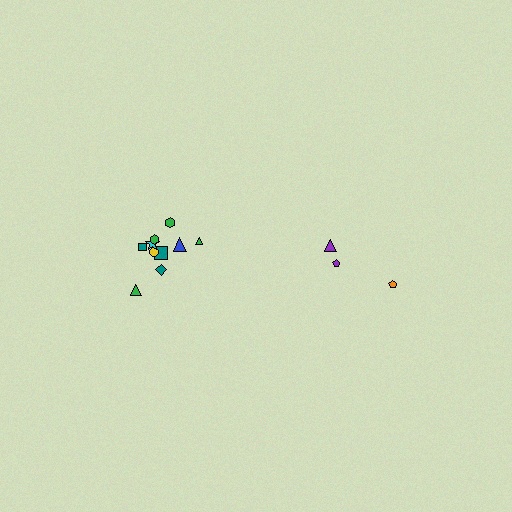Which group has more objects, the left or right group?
The left group.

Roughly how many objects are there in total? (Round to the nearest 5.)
Roughly 15 objects in total.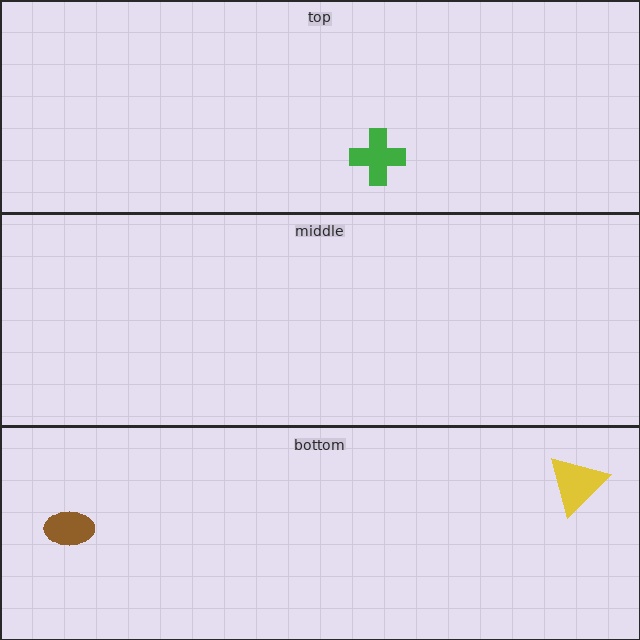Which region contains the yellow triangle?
The bottom region.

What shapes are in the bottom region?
The brown ellipse, the yellow triangle.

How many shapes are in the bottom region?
2.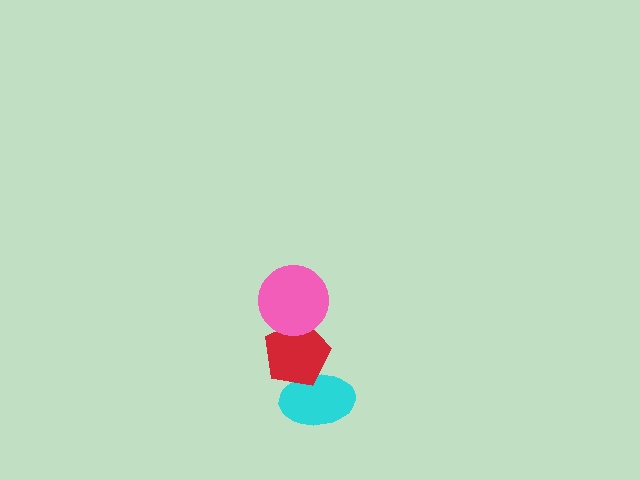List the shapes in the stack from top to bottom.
From top to bottom: the pink circle, the red pentagon, the cyan ellipse.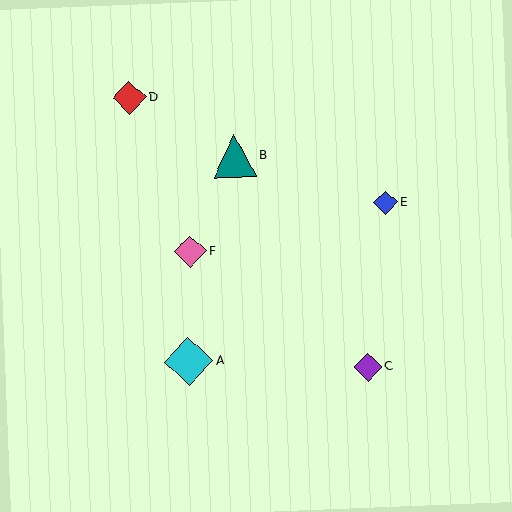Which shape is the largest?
The cyan diamond (labeled A) is the largest.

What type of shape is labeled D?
Shape D is a red diamond.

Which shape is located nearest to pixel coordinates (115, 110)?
The red diamond (labeled D) at (129, 98) is nearest to that location.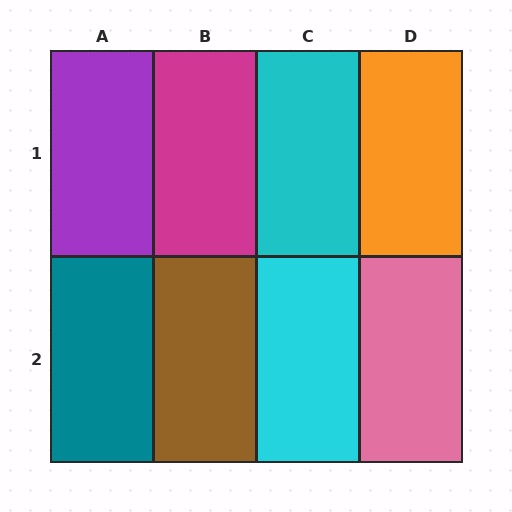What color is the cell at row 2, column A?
Teal.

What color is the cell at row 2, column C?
Cyan.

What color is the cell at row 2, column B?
Brown.